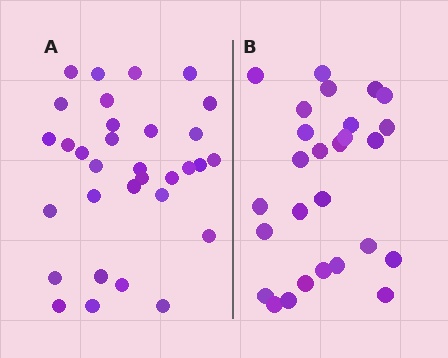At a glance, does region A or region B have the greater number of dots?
Region A (the left region) has more dots.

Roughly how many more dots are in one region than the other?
Region A has about 5 more dots than region B.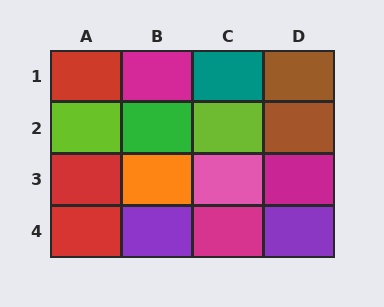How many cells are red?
3 cells are red.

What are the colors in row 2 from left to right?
Lime, green, lime, brown.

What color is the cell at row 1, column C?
Teal.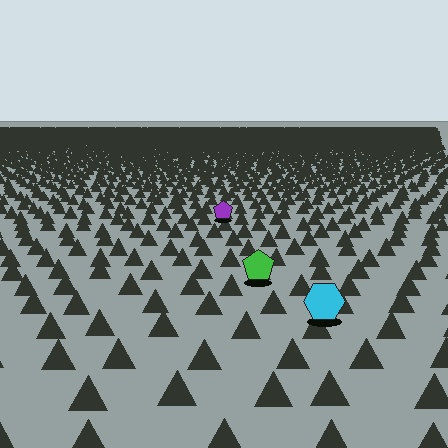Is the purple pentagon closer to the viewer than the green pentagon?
No. The green pentagon is closer — you can tell from the texture gradient: the ground texture is coarser near it.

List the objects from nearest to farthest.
From nearest to farthest: the cyan hexagon, the green pentagon, the purple pentagon.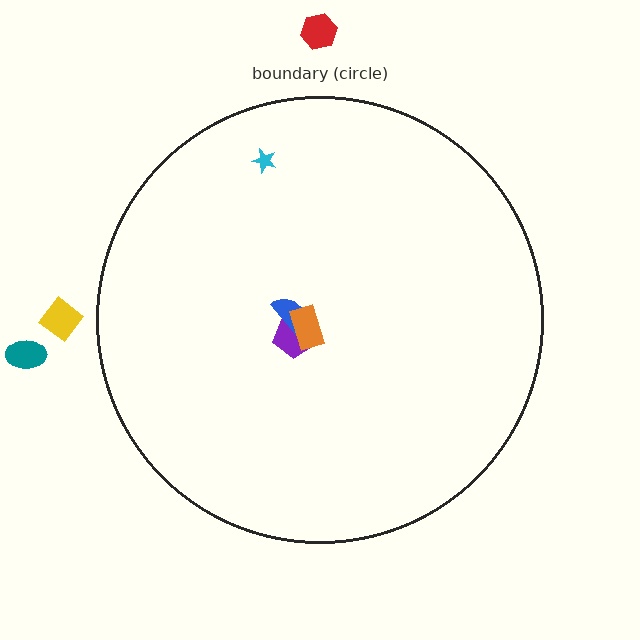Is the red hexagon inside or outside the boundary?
Outside.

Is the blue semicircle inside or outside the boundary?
Inside.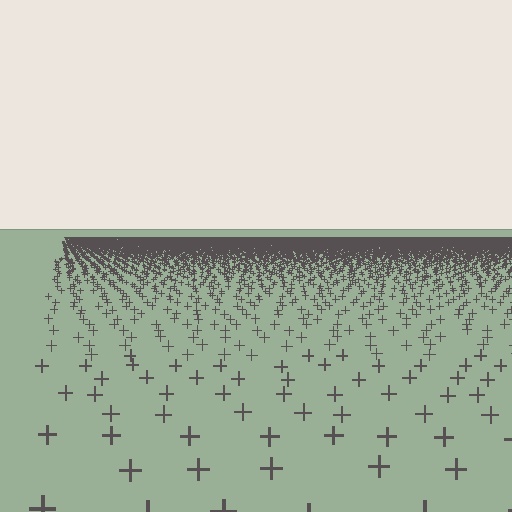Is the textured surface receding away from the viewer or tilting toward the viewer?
The surface is receding away from the viewer. Texture elements get smaller and denser toward the top.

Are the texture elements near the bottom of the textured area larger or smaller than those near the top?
Larger. Near the bottom, elements are closer to the viewer and appear at a bigger on-screen size.